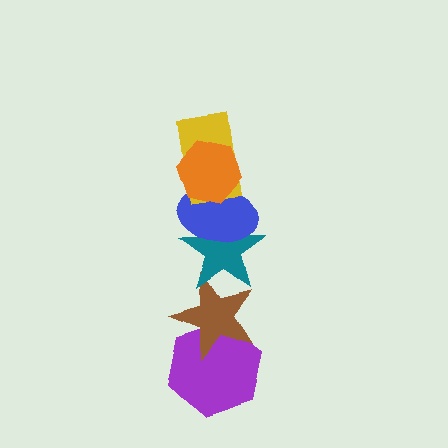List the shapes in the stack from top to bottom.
From top to bottom: the orange hexagon, the yellow rectangle, the blue ellipse, the teal star, the brown star, the purple hexagon.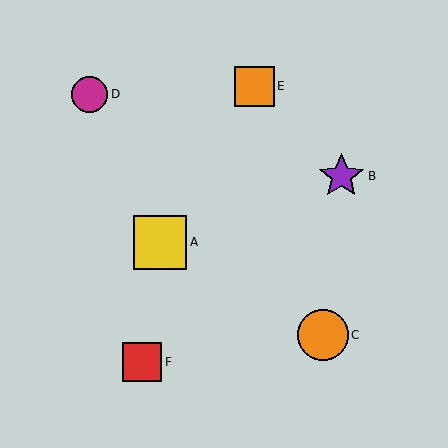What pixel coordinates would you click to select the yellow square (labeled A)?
Click at (160, 242) to select the yellow square A.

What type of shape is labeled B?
Shape B is a purple star.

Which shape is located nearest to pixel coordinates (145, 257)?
The yellow square (labeled A) at (160, 242) is nearest to that location.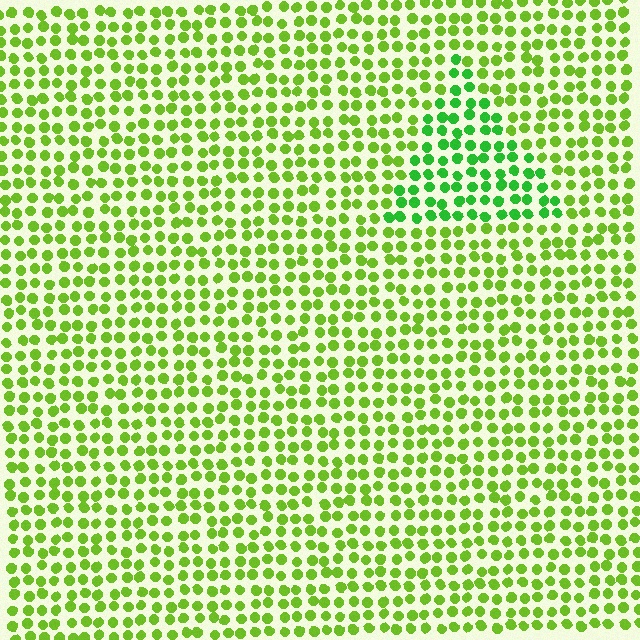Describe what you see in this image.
The image is filled with small lime elements in a uniform arrangement. A triangle-shaped region is visible where the elements are tinted to a slightly different hue, forming a subtle color boundary.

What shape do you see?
I see a triangle.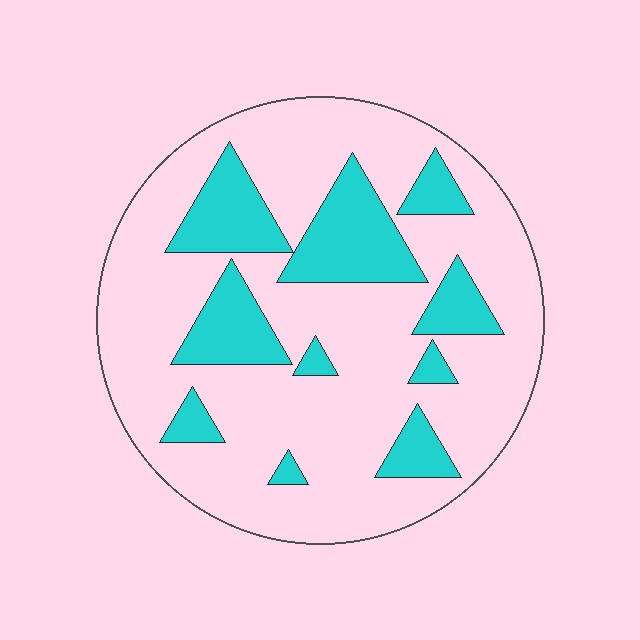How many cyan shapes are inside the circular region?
10.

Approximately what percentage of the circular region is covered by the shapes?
Approximately 25%.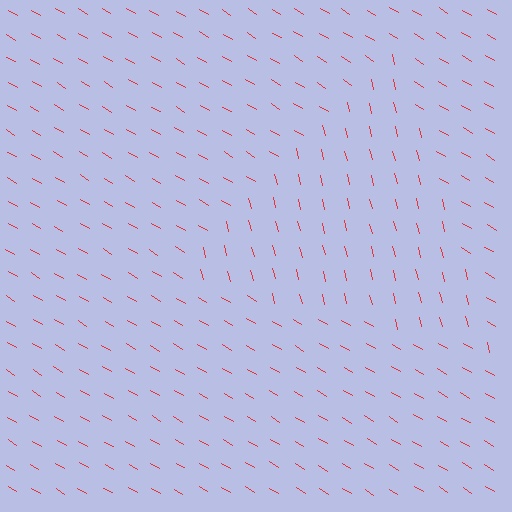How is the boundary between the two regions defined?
The boundary is defined purely by a change in line orientation (approximately 45 degrees difference). All lines are the same color and thickness.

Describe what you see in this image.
The image is filled with small red line segments. A triangle region in the image has lines oriented differently from the surrounding lines, creating a visible texture boundary.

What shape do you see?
I see a triangle.